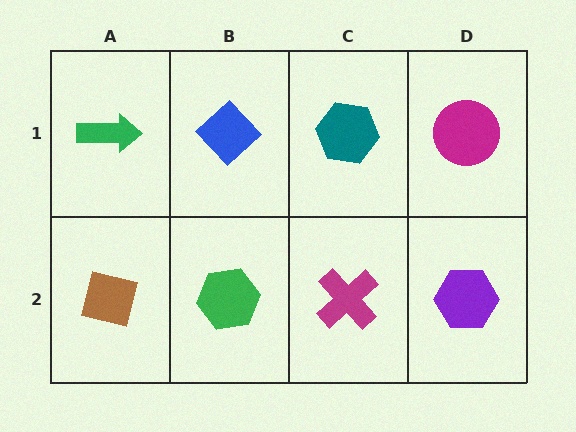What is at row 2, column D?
A purple hexagon.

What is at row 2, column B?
A green hexagon.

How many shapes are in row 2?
4 shapes.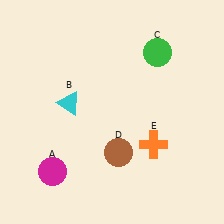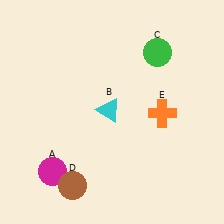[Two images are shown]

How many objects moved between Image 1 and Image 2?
3 objects moved between the two images.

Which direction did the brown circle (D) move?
The brown circle (D) moved left.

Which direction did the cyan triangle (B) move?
The cyan triangle (B) moved right.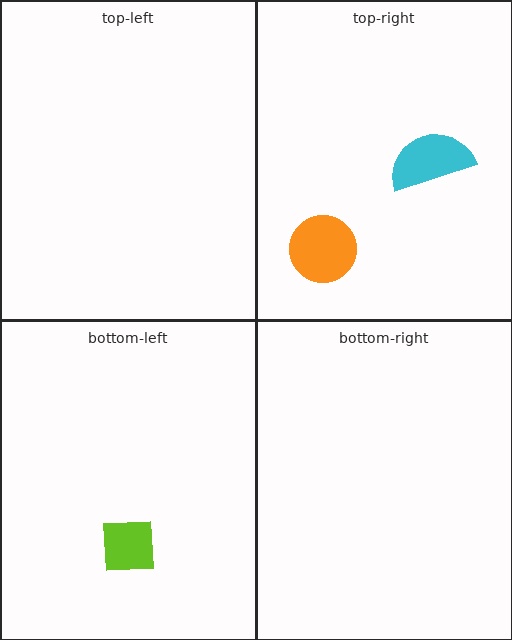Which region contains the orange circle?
The top-right region.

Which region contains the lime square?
The bottom-left region.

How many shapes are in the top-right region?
2.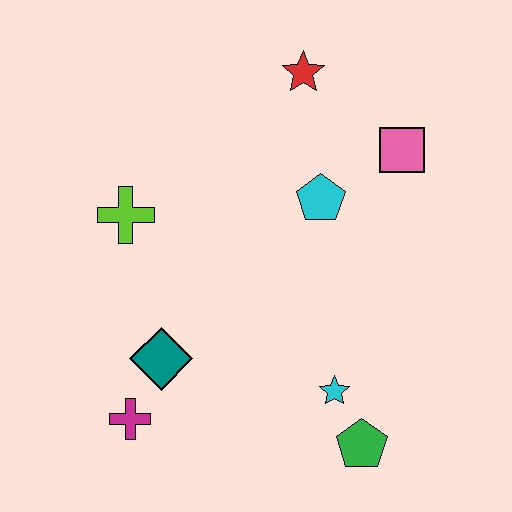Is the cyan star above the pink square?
No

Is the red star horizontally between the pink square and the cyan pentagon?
No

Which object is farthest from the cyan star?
The red star is farthest from the cyan star.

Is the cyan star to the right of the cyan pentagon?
Yes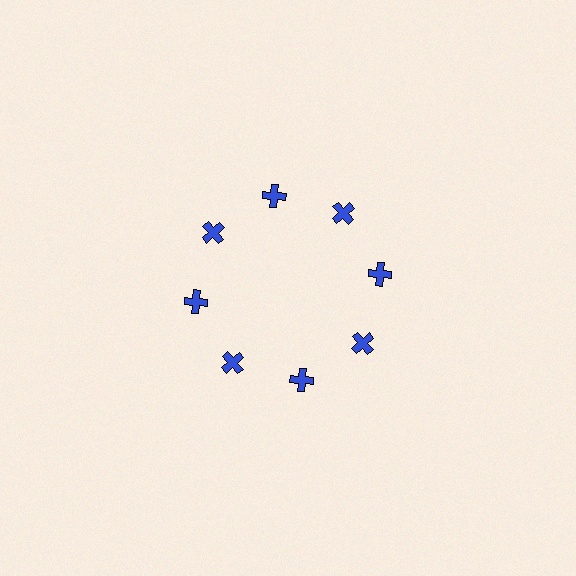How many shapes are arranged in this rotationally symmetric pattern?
There are 8 shapes, arranged in 8 groups of 1.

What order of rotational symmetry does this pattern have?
This pattern has 8-fold rotational symmetry.